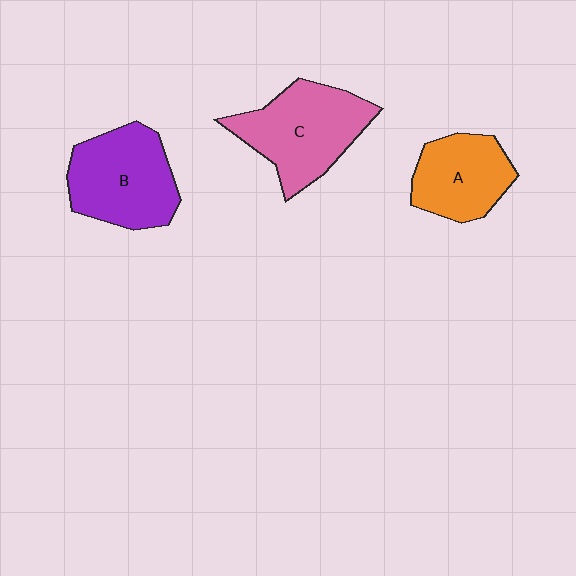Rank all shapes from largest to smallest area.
From largest to smallest: C (pink), B (purple), A (orange).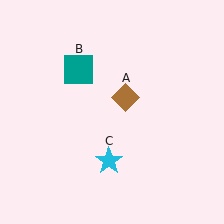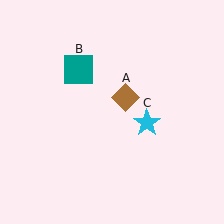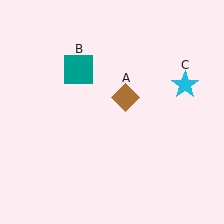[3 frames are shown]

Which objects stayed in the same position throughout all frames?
Brown diamond (object A) and teal square (object B) remained stationary.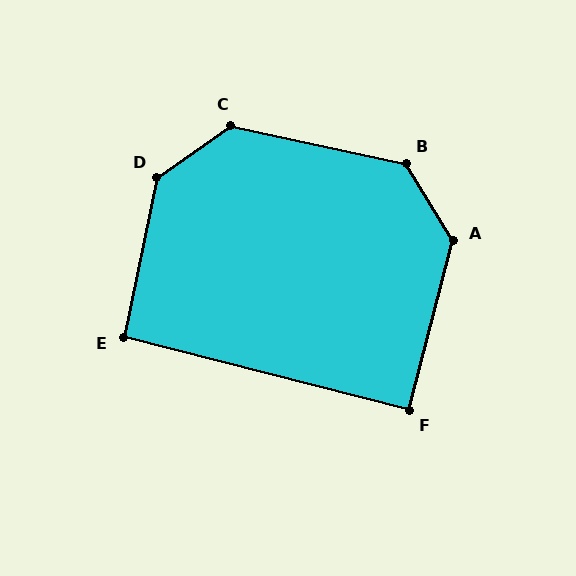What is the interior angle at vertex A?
Approximately 134 degrees (obtuse).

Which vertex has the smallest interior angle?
F, at approximately 90 degrees.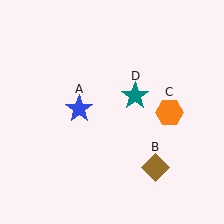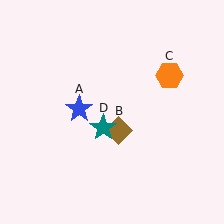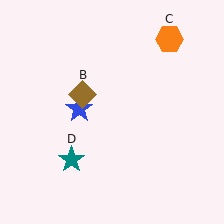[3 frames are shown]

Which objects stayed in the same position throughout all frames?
Blue star (object A) remained stationary.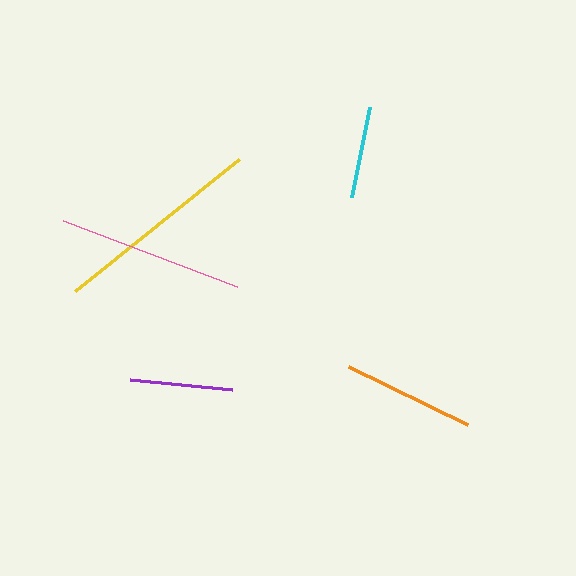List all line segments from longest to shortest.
From longest to shortest: yellow, pink, orange, purple, cyan.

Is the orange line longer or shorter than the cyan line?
The orange line is longer than the cyan line.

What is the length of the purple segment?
The purple segment is approximately 102 pixels long.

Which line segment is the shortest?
The cyan line is the shortest at approximately 92 pixels.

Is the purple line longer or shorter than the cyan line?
The purple line is longer than the cyan line.